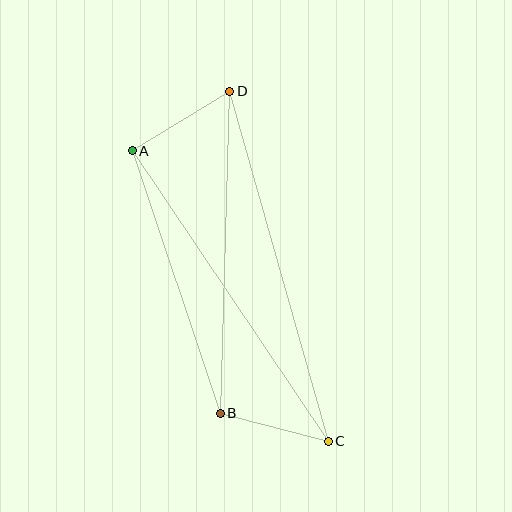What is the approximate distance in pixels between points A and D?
The distance between A and D is approximately 114 pixels.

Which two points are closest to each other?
Points B and C are closest to each other.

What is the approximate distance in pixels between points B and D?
The distance between B and D is approximately 322 pixels.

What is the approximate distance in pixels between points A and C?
The distance between A and C is approximately 350 pixels.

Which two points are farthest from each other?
Points C and D are farthest from each other.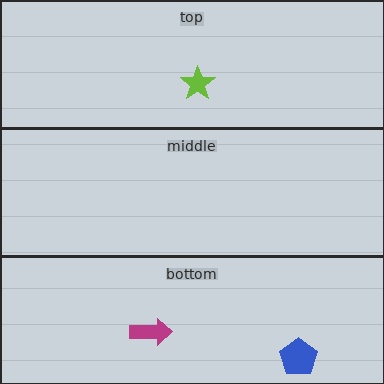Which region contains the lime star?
The top region.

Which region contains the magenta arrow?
The bottom region.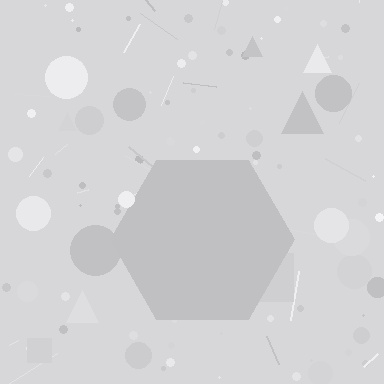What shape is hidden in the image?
A hexagon is hidden in the image.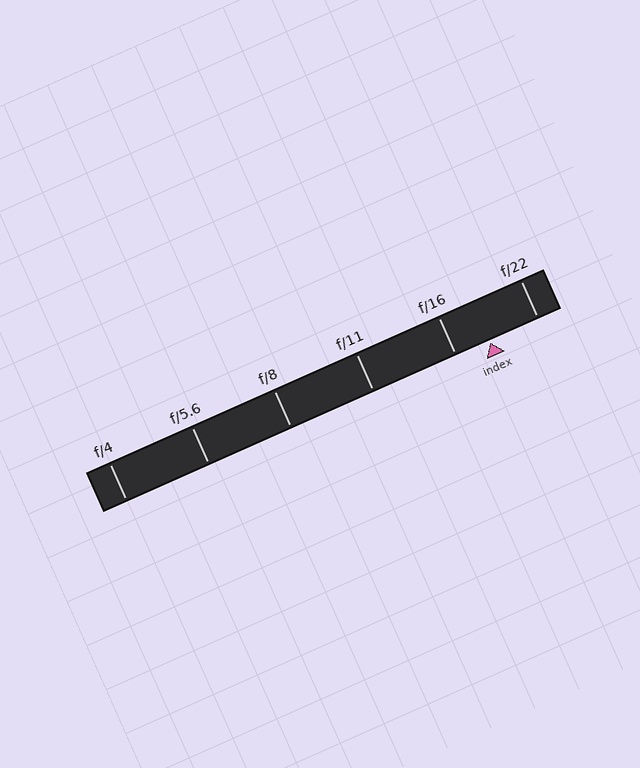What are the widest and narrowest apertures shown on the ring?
The widest aperture shown is f/4 and the narrowest is f/22.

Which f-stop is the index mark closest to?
The index mark is closest to f/16.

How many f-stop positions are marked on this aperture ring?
There are 6 f-stop positions marked.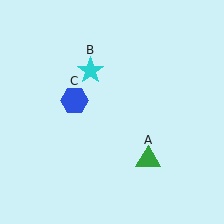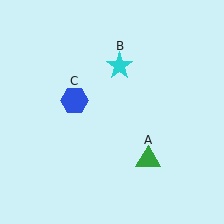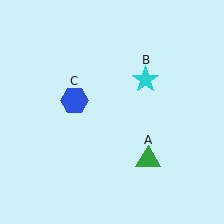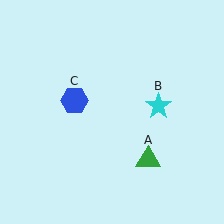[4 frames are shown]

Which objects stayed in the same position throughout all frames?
Green triangle (object A) and blue hexagon (object C) remained stationary.